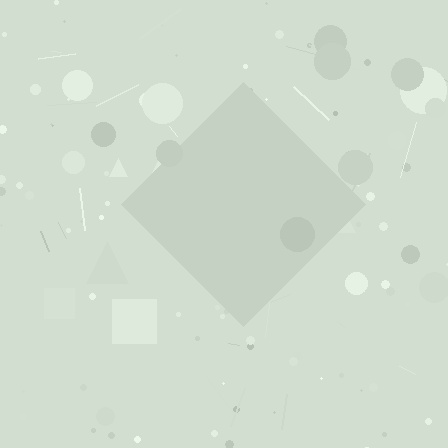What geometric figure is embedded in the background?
A diamond is embedded in the background.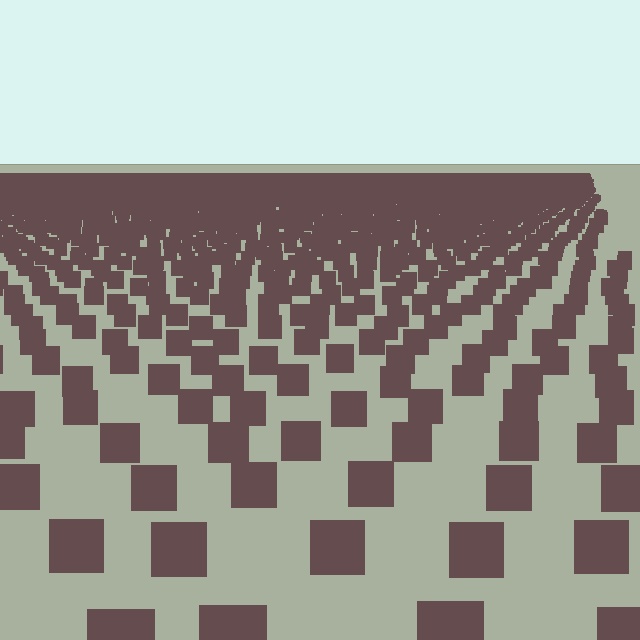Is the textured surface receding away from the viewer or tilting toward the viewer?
The surface is receding away from the viewer. Texture elements get smaller and denser toward the top.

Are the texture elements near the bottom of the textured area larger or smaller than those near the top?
Larger. Near the bottom, elements are closer to the viewer and appear at a bigger on-screen size.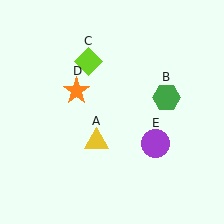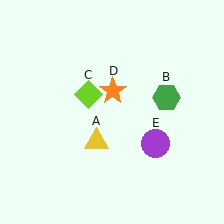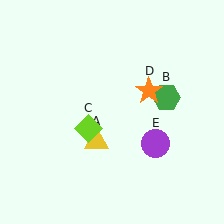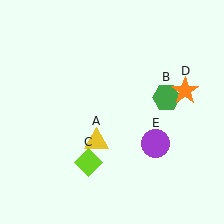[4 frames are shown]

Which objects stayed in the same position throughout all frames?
Yellow triangle (object A) and green hexagon (object B) and purple circle (object E) remained stationary.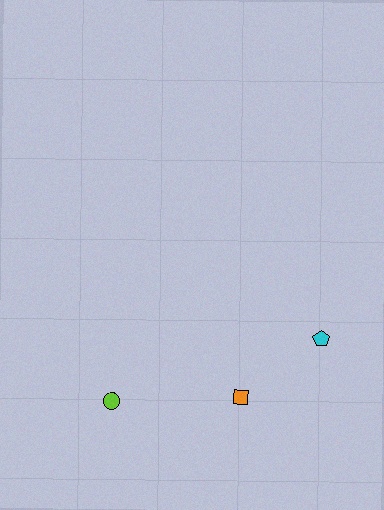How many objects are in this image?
There are 3 objects.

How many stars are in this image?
There are no stars.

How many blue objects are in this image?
There are no blue objects.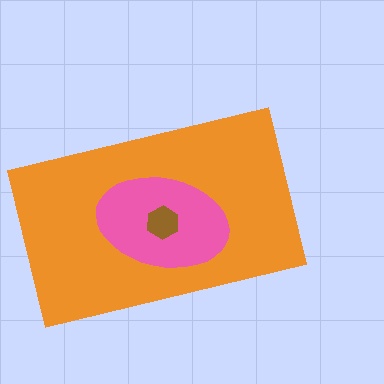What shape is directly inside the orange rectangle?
The pink ellipse.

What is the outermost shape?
The orange rectangle.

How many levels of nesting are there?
3.